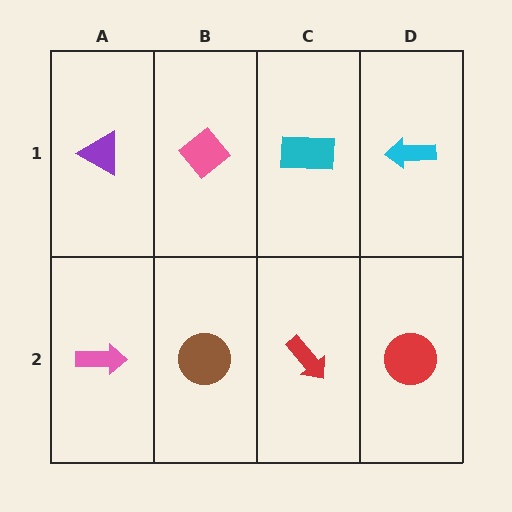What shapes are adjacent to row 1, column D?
A red circle (row 2, column D), a cyan rectangle (row 1, column C).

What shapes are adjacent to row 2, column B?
A pink diamond (row 1, column B), a pink arrow (row 2, column A), a red arrow (row 2, column C).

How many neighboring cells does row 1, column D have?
2.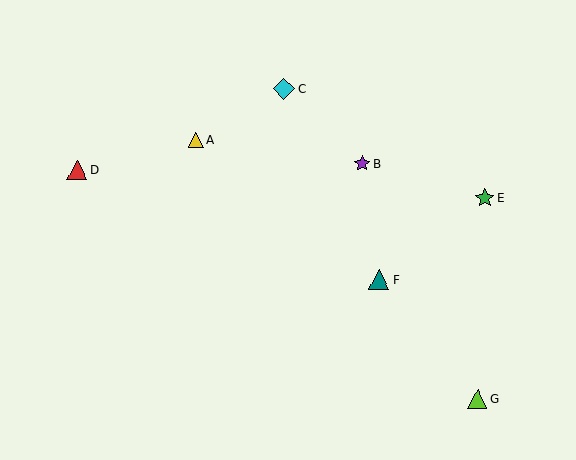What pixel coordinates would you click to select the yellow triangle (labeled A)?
Click at (196, 140) to select the yellow triangle A.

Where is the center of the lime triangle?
The center of the lime triangle is at (478, 399).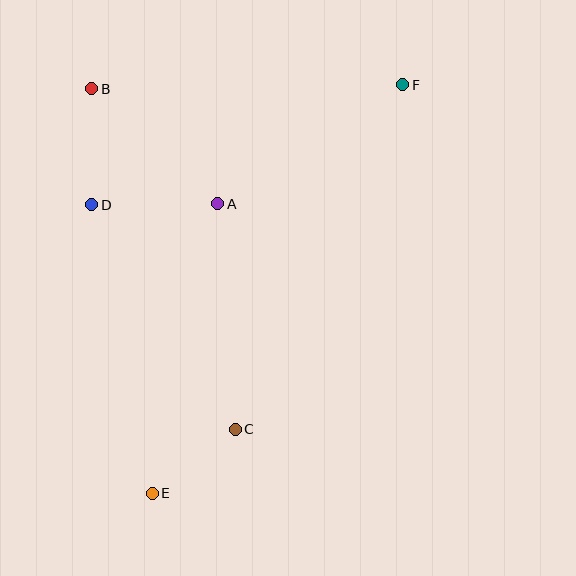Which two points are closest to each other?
Points C and E are closest to each other.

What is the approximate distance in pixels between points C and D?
The distance between C and D is approximately 267 pixels.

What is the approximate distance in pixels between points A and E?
The distance between A and E is approximately 296 pixels.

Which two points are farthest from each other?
Points E and F are farthest from each other.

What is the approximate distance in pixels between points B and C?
The distance between B and C is approximately 370 pixels.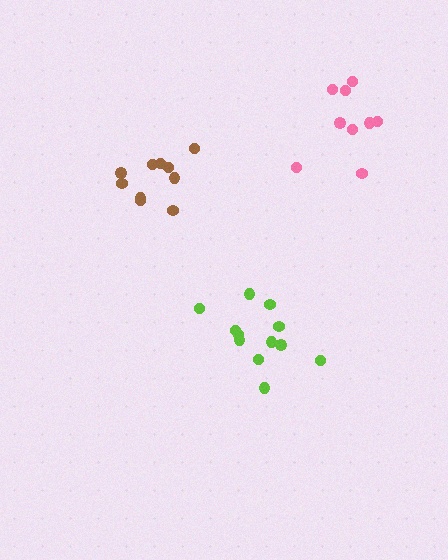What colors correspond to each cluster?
The clusters are colored: lime, pink, brown.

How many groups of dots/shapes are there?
There are 3 groups.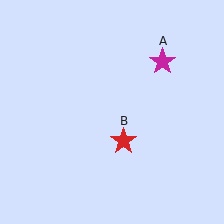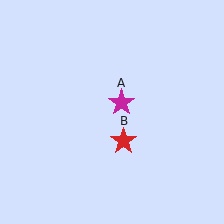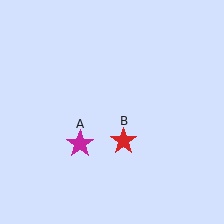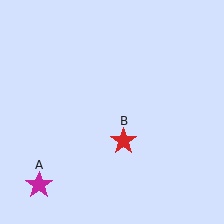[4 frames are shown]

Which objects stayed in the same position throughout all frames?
Red star (object B) remained stationary.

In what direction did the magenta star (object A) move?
The magenta star (object A) moved down and to the left.